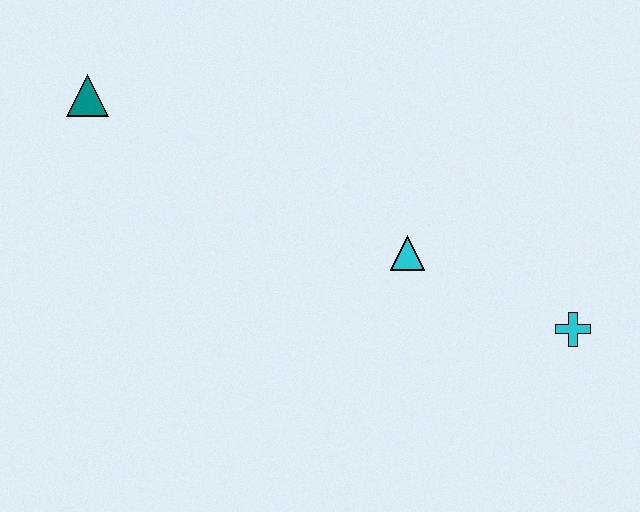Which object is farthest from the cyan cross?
The teal triangle is farthest from the cyan cross.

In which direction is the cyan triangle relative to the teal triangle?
The cyan triangle is to the right of the teal triangle.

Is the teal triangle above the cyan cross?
Yes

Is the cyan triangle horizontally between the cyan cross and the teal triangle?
Yes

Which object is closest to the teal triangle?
The cyan triangle is closest to the teal triangle.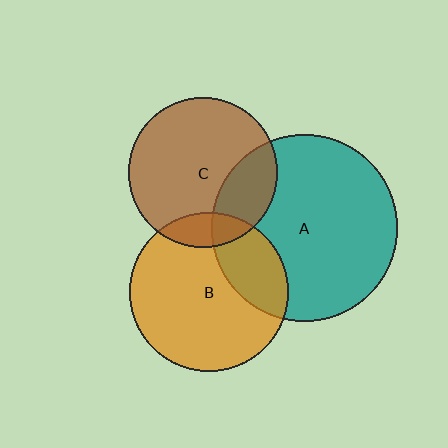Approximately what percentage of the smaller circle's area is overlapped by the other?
Approximately 25%.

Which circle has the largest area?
Circle A (teal).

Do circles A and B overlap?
Yes.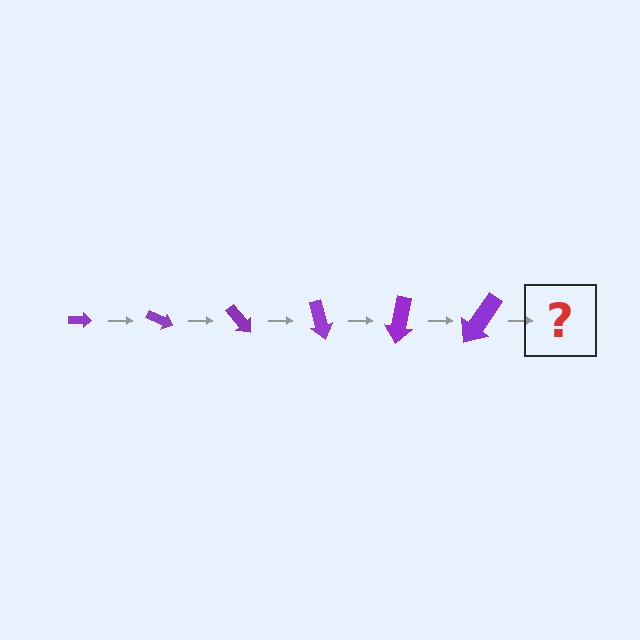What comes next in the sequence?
The next element should be an arrow, larger than the previous one and rotated 150 degrees from the start.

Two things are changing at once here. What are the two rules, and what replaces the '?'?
The two rules are that the arrow grows larger each step and it rotates 25 degrees each step. The '?' should be an arrow, larger than the previous one and rotated 150 degrees from the start.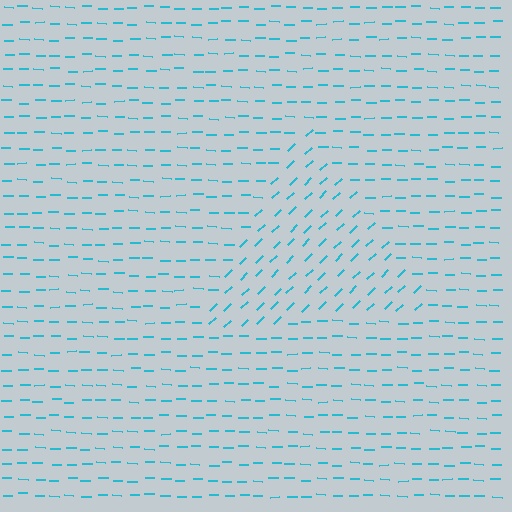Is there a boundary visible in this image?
Yes, there is a texture boundary formed by a change in line orientation.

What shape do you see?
I see a triangle.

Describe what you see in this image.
The image is filled with small cyan line segments. A triangle region in the image has lines oriented differently from the surrounding lines, creating a visible texture boundary.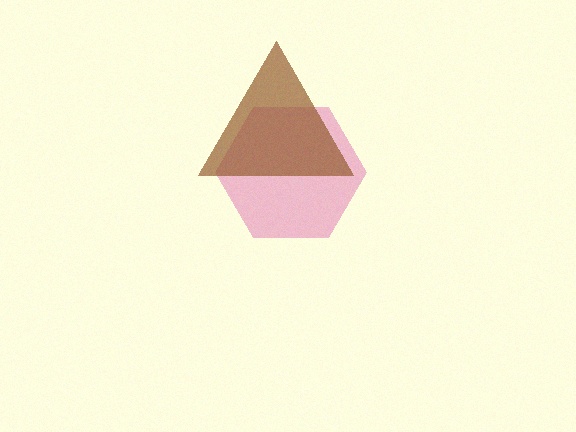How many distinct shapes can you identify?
There are 2 distinct shapes: a pink hexagon, a brown triangle.